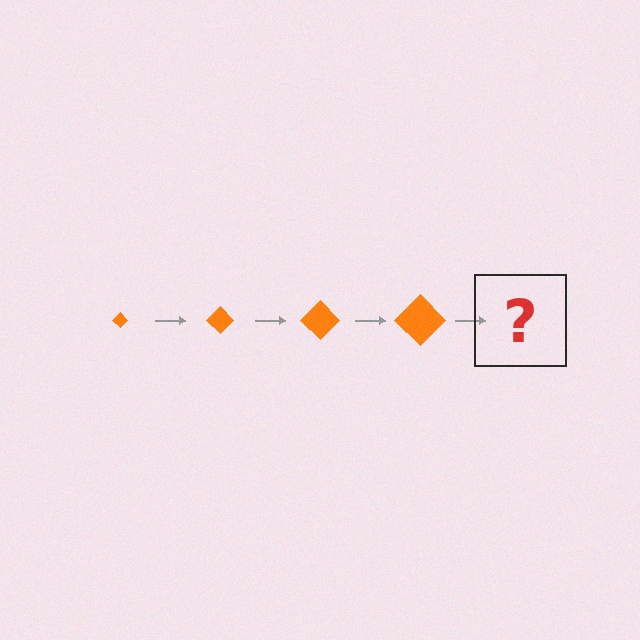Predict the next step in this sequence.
The next step is an orange diamond, larger than the previous one.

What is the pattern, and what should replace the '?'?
The pattern is that the diamond gets progressively larger each step. The '?' should be an orange diamond, larger than the previous one.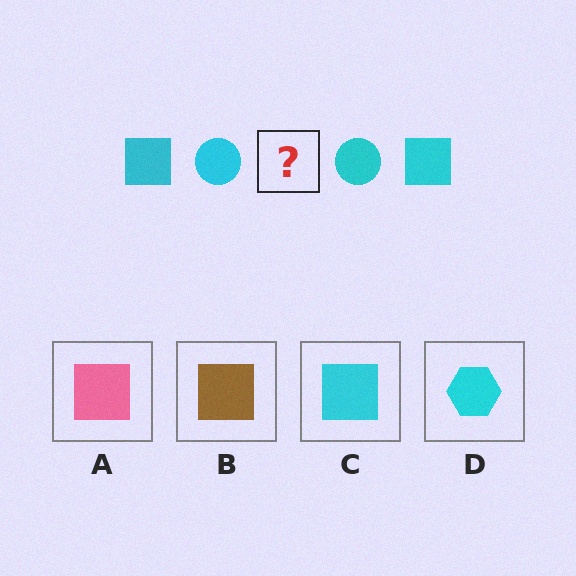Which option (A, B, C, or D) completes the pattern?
C.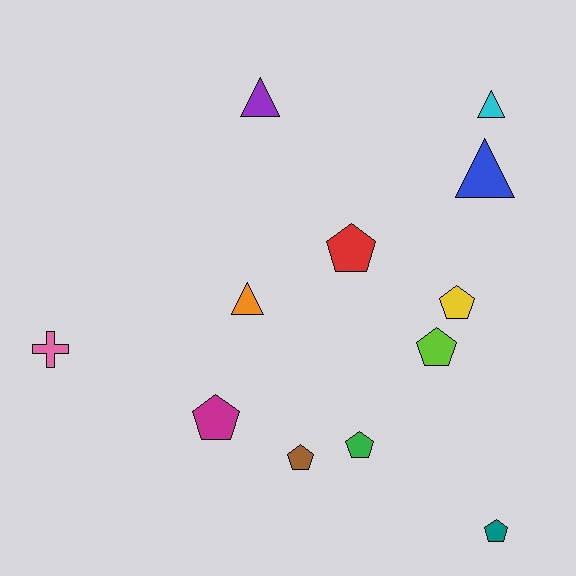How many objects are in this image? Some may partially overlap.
There are 12 objects.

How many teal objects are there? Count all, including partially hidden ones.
There is 1 teal object.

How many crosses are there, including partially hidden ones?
There is 1 cross.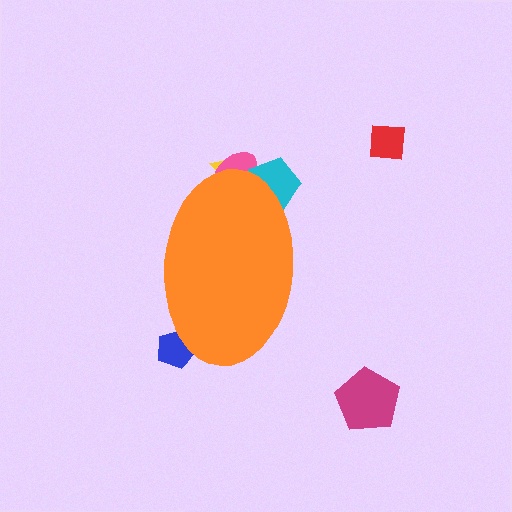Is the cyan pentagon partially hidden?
Yes, the cyan pentagon is partially hidden behind the orange ellipse.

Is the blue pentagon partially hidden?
Yes, the blue pentagon is partially hidden behind the orange ellipse.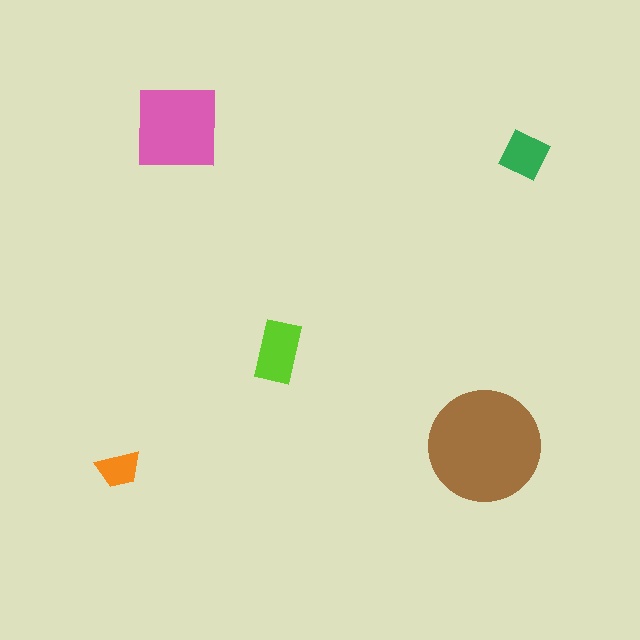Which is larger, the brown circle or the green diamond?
The brown circle.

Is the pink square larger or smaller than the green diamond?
Larger.